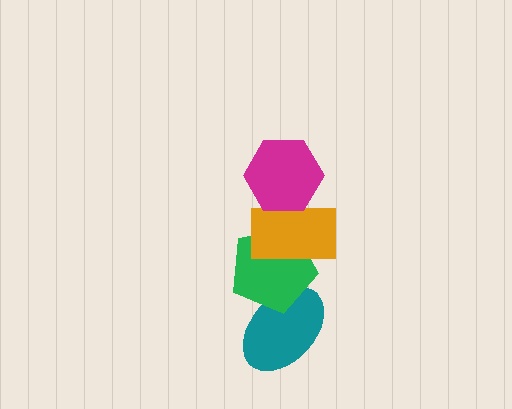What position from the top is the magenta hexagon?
The magenta hexagon is 1st from the top.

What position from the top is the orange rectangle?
The orange rectangle is 2nd from the top.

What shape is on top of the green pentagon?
The orange rectangle is on top of the green pentagon.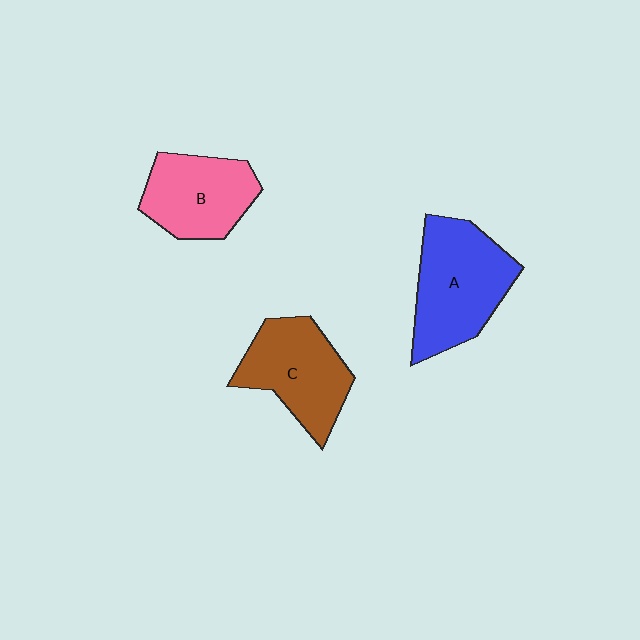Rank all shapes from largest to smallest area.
From largest to smallest: A (blue), C (brown), B (pink).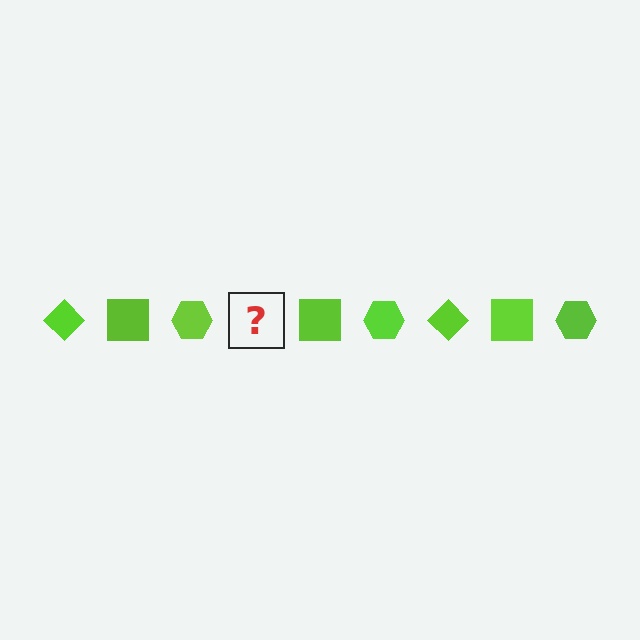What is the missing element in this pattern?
The missing element is a lime diamond.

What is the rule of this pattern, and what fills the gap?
The rule is that the pattern cycles through diamond, square, hexagon shapes in lime. The gap should be filled with a lime diamond.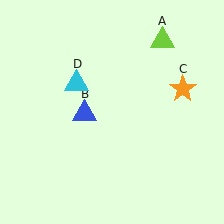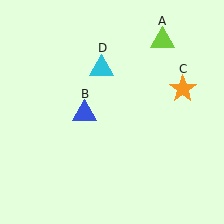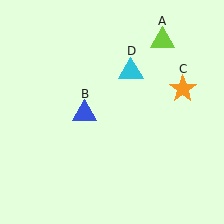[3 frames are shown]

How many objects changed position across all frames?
1 object changed position: cyan triangle (object D).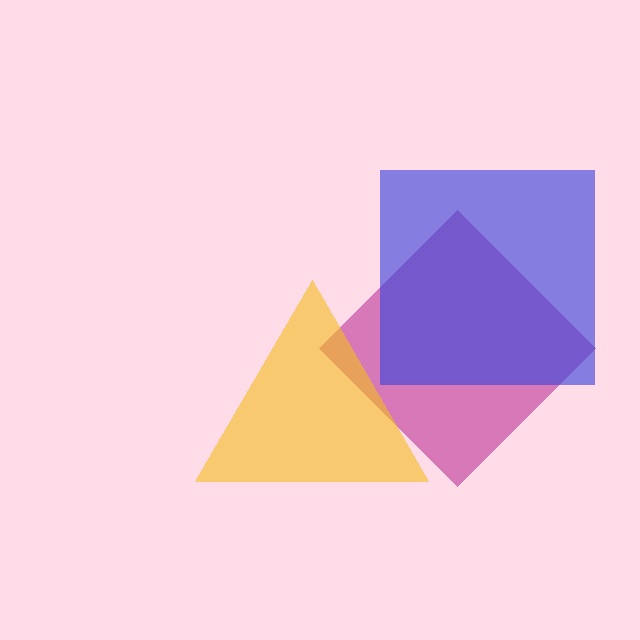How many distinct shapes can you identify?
There are 3 distinct shapes: a magenta diamond, a blue square, a yellow triangle.